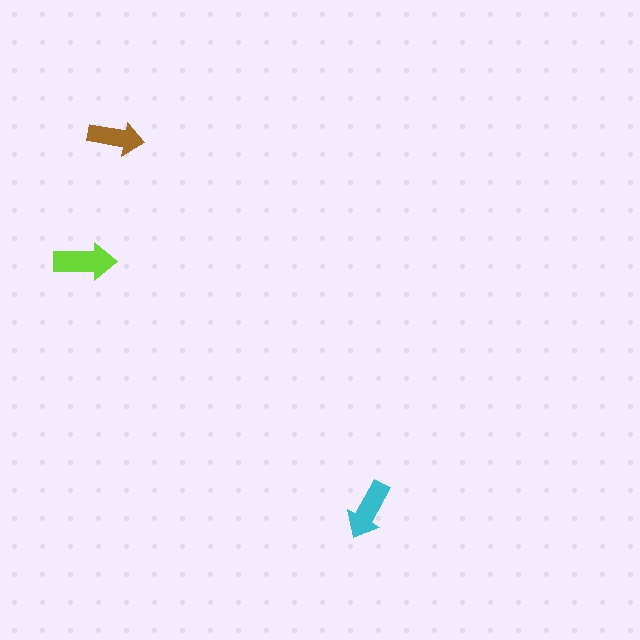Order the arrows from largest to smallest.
the lime one, the cyan one, the brown one.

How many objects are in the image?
There are 3 objects in the image.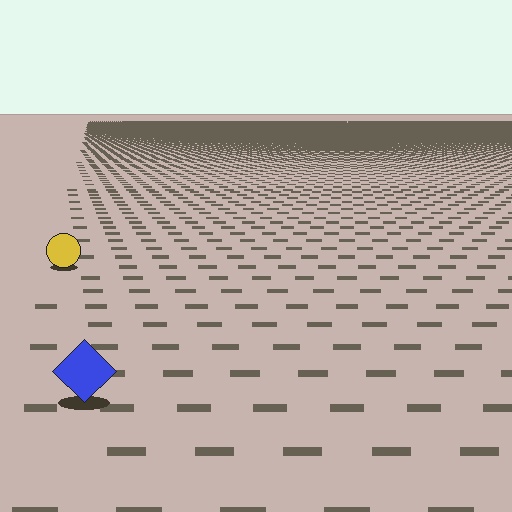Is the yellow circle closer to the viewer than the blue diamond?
No. The blue diamond is closer — you can tell from the texture gradient: the ground texture is coarser near it.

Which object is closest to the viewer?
The blue diamond is closest. The texture marks near it are larger and more spread out.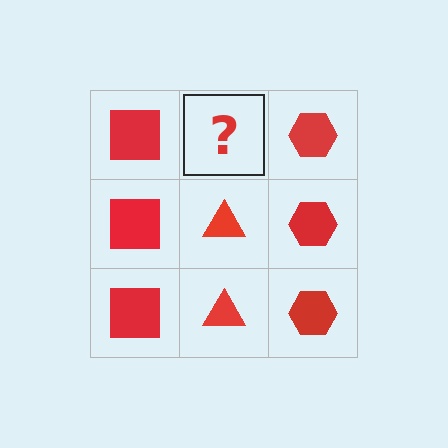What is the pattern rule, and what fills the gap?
The rule is that each column has a consistent shape. The gap should be filled with a red triangle.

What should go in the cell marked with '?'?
The missing cell should contain a red triangle.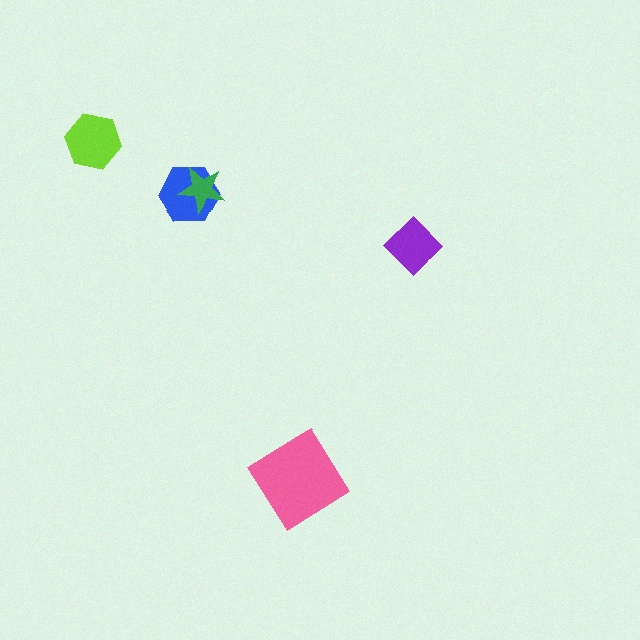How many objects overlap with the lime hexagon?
0 objects overlap with the lime hexagon.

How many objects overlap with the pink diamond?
0 objects overlap with the pink diamond.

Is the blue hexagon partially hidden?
Yes, it is partially covered by another shape.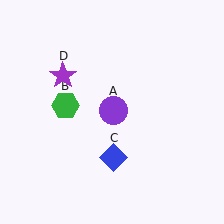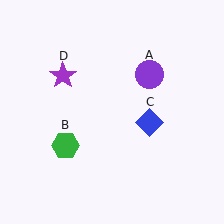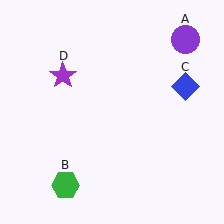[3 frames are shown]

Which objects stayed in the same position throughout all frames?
Purple star (object D) remained stationary.